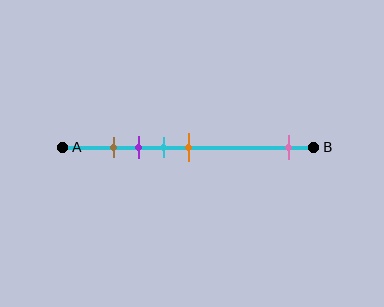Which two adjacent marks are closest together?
The brown and purple marks are the closest adjacent pair.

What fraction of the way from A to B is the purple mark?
The purple mark is approximately 30% (0.3) of the way from A to B.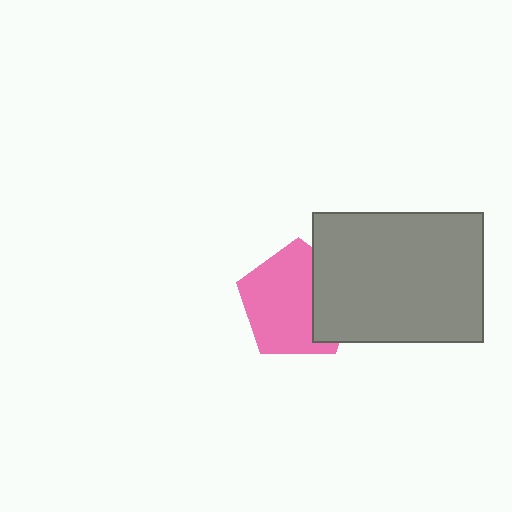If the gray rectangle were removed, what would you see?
You would see the complete pink pentagon.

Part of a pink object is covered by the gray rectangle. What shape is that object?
It is a pentagon.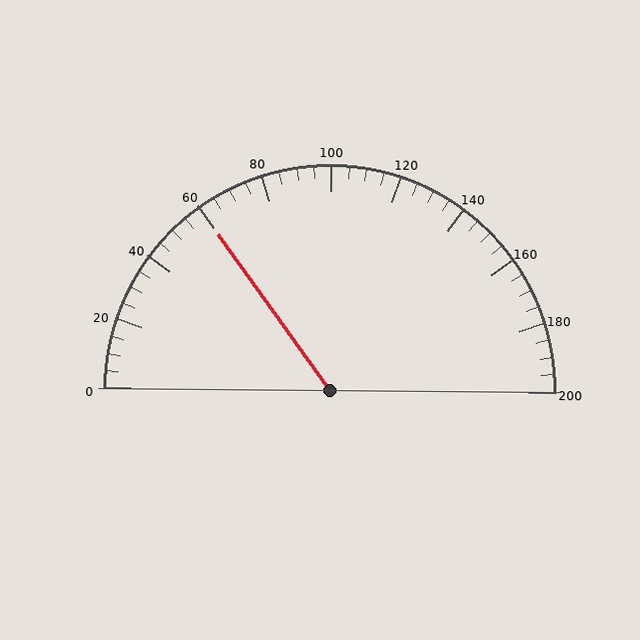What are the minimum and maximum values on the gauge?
The gauge ranges from 0 to 200.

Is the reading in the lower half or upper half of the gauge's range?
The reading is in the lower half of the range (0 to 200).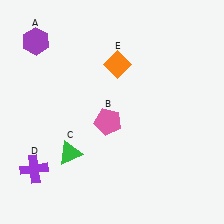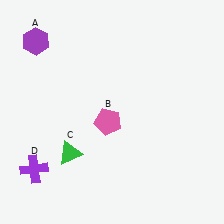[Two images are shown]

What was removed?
The orange diamond (E) was removed in Image 2.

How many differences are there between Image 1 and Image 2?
There is 1 difference between the two images.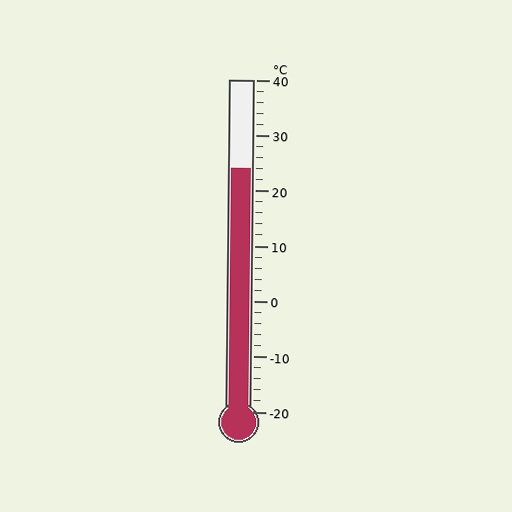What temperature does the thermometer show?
The thermometer shows approximately 24°C.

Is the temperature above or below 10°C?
The temperature is above 10°C.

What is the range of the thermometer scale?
The thermometer scale ranges from -20°C to 40°C.